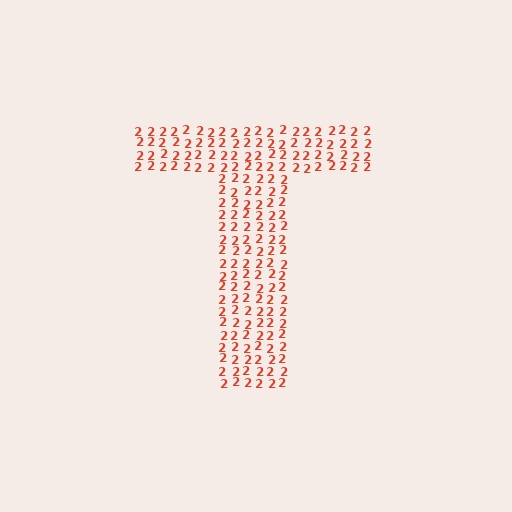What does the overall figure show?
The overall figure shows the letter T.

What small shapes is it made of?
It is made of small digit 2's.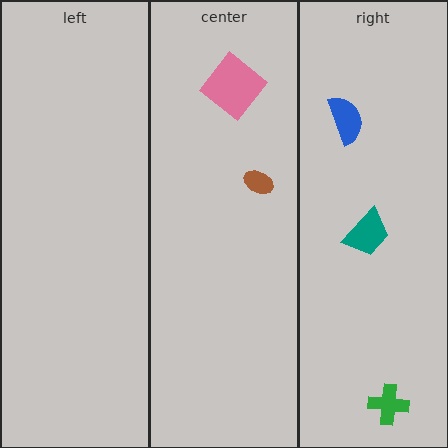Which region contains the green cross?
The right region.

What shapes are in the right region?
The green cross, the blue semicircle, the teal trapezoid.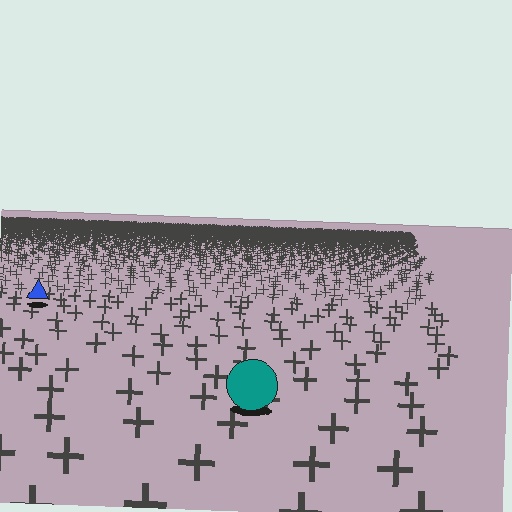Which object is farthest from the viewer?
The blue triangle is farthest from the viewer. It appears smaller and the ground texture around it is denser.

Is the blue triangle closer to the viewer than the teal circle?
No. The teal circle is closer — you can tell from the texture gradient: the ground texture is coarser near it.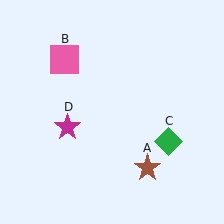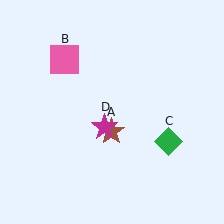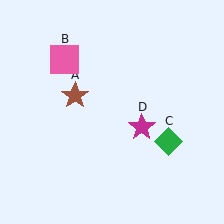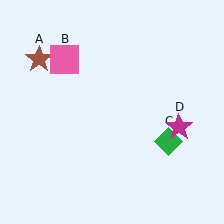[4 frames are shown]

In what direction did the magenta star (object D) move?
The magenta star (object D) moved right.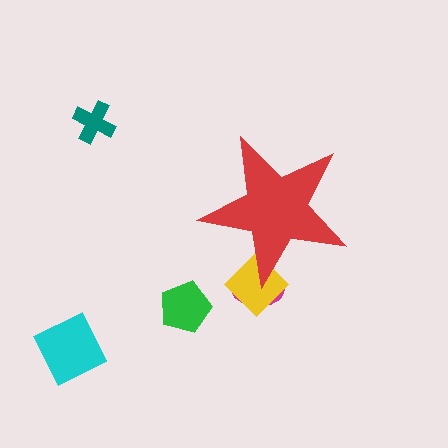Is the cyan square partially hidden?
No, the cyan square is fully visible.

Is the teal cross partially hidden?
No, the teal cross is fully visible.